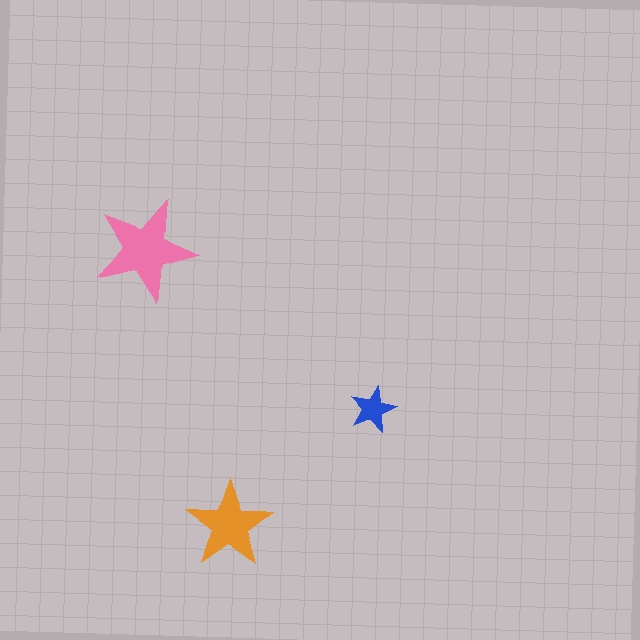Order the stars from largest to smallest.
the pink one, the orange one, the blue one.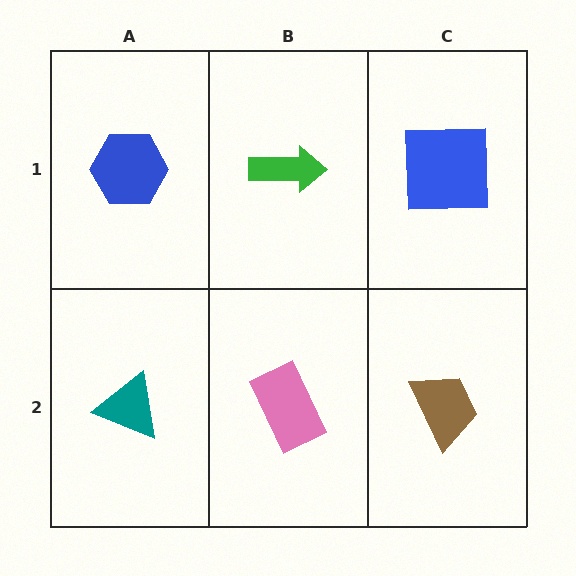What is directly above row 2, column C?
A blue square.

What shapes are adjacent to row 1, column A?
A teal triangle (row 2, column A), a green arrow (row 1, column B).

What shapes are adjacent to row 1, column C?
A brown trapezoid (row 2, column C), a green arrow (row 1, column B).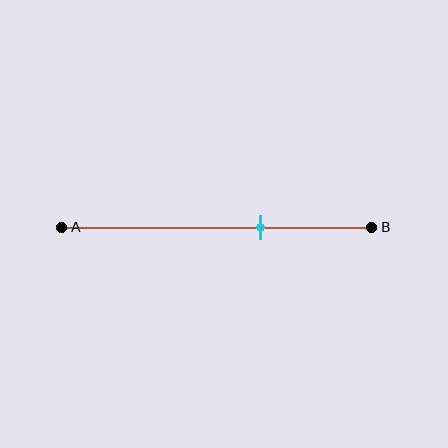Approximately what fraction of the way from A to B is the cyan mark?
The cyan mark is approximately 65% of the way from A to B.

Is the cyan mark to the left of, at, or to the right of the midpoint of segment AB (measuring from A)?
The cyan mark is to the right of the midpoint of segment AB.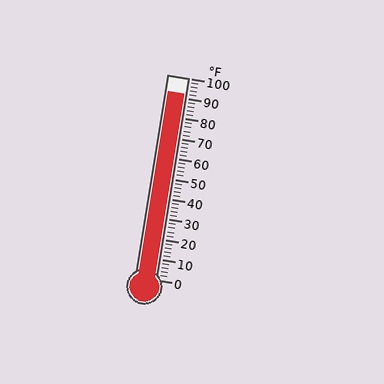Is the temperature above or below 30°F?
The temperature is above 30°F.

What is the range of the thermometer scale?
The thermometer scale ranges from 0°F to 100°F.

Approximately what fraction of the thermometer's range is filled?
The thermometer is filled to approximately 90% of its range.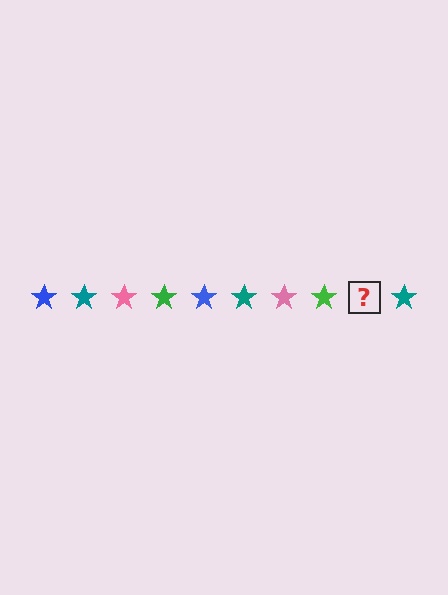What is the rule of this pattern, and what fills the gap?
The rule is that the pattern cycles through blue, teal, pink, green stars. The gap should be filled with a blue star.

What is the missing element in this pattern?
The missing element is a blue star.